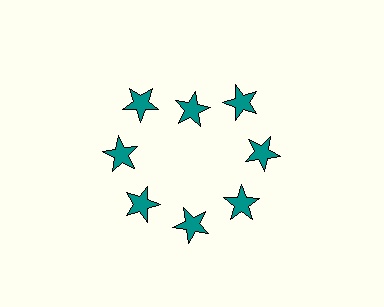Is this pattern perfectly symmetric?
No. The 8 teal stars are arranged in a ring, but one element near the 12 o'clock position is pulled inward toward the center, breaking the 8-fold rotational symmetry.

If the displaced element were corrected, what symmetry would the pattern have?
It would have 8-fold rotational symmetry — the pattern would map onto itself every 45 degrees.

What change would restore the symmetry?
The symmetry would be restored by moving it outward, back onto the ring so that all 8 stars sit at equal angles and equal distance from the center.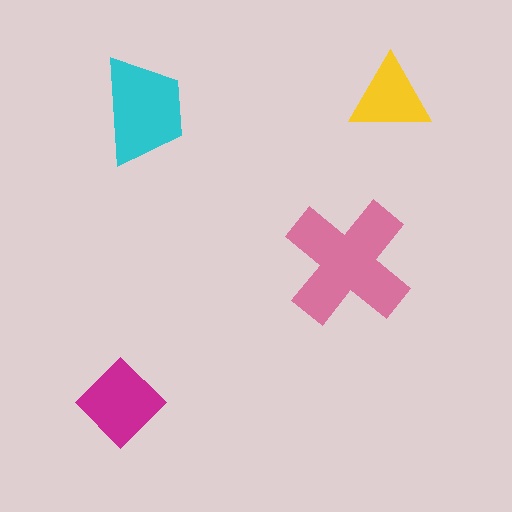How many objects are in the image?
There are 4 objects in the image.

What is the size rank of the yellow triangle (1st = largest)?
4th.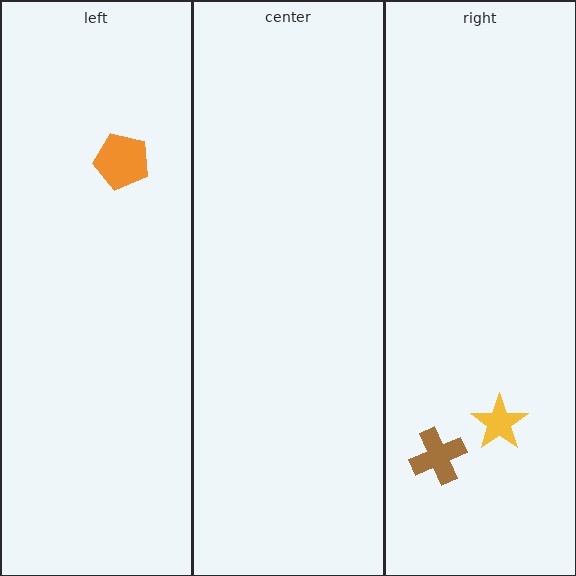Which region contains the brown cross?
The right region.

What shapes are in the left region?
The orange pentagon.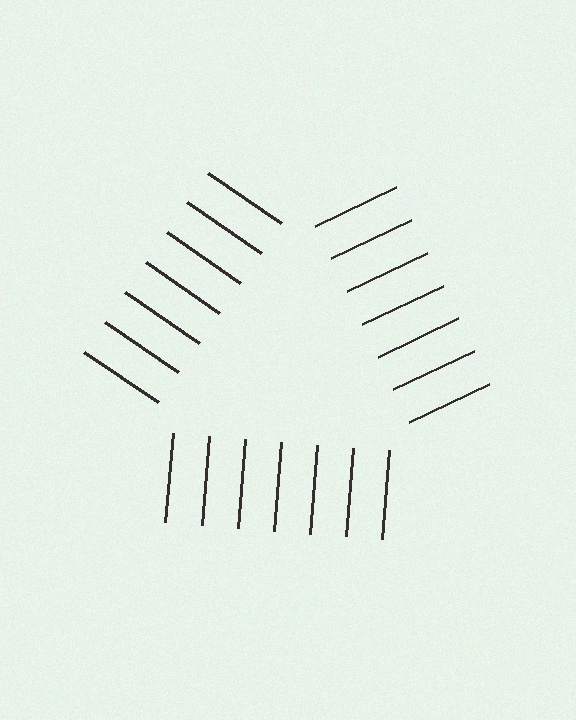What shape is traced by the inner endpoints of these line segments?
An illusory triangle — the line segments terminate on its edges but no continuous stroke is drawn.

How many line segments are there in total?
21 — 7 along each of the 3 edges.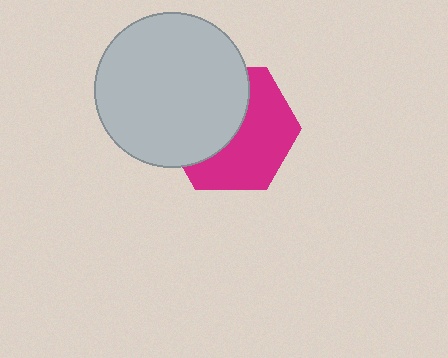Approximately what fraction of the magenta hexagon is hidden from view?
Roughly 48% of the magenta hexagon is hidden behind the light gray circle.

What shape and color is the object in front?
The object in front is a light gray circle.